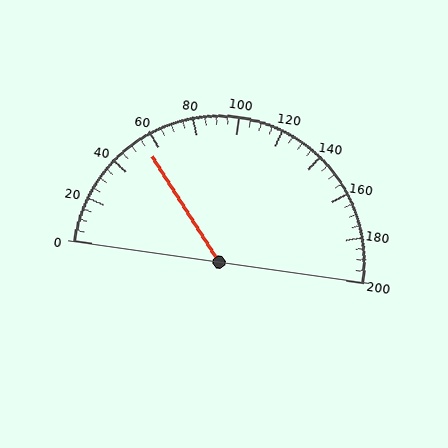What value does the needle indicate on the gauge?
The needle indicates approximately 55.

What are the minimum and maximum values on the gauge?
The gauge ranges from 0 to 200.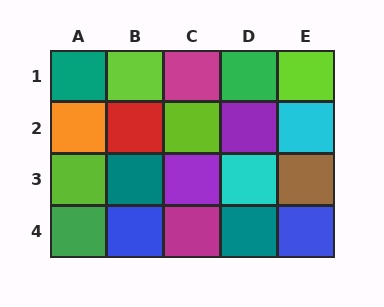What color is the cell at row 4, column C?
Magenta.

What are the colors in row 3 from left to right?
Lime, teal, purple, cyan, brown.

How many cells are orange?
1 cell is orange.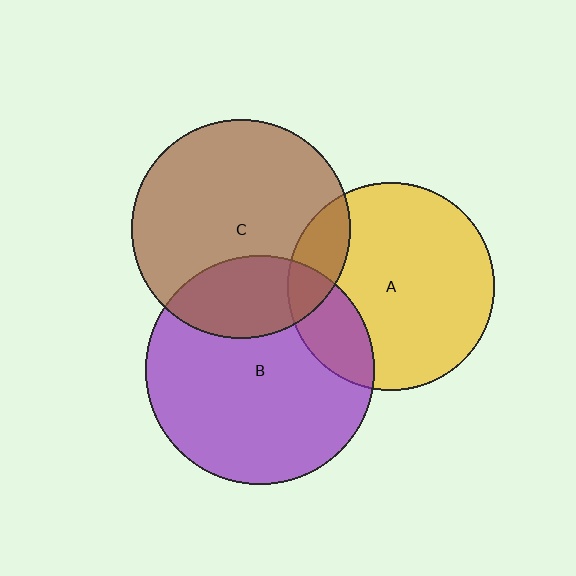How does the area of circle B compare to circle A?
Approximately 1.2 times.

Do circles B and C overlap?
Yes.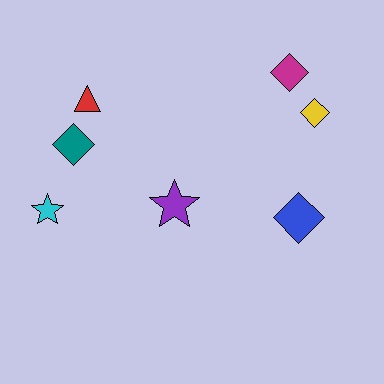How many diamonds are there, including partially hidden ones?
There are 4 diamonds.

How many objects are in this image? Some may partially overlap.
There are 7 objects.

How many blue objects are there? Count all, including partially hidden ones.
There is 1 blue object.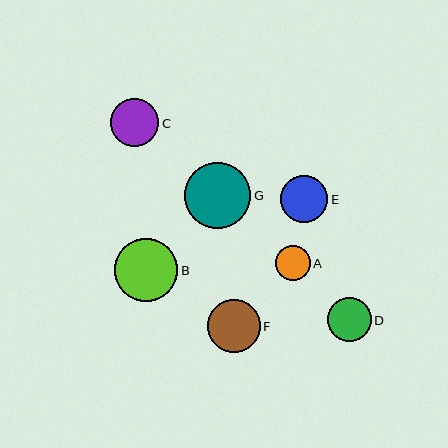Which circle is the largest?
Circle G is the largest with a size of approximately 66 pixels.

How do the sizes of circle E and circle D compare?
Circle E and circle D are approximately the same size.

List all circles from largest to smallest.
From largest to smallest: G, B, F, C, E, D, A.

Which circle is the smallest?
Circle A is the smallest with a size of approximately 35 pixels.